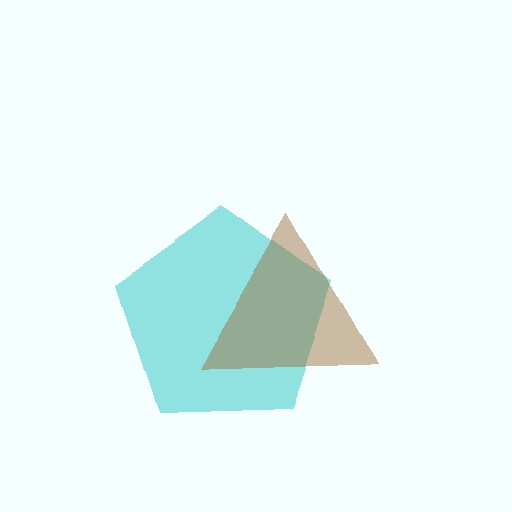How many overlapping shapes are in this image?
There are 2 overlapping shapes in the image.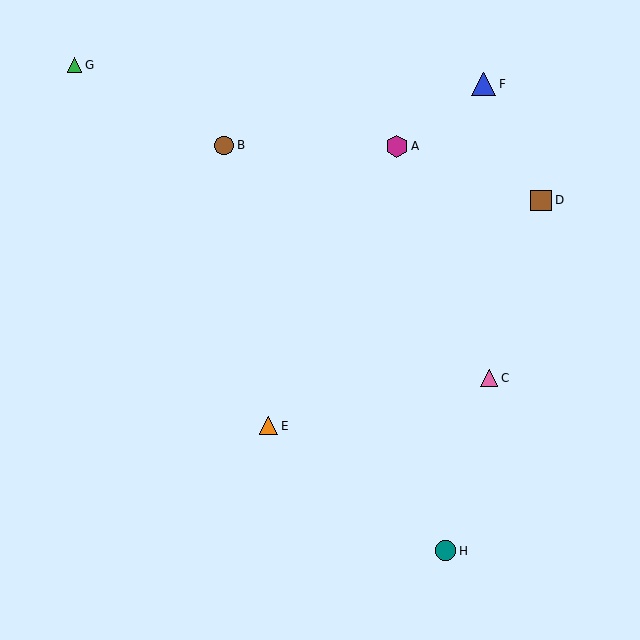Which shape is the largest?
The blue triangle (labeled F) is the largest.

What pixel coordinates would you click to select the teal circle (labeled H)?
Click at (446, 551) to select the teal circle H.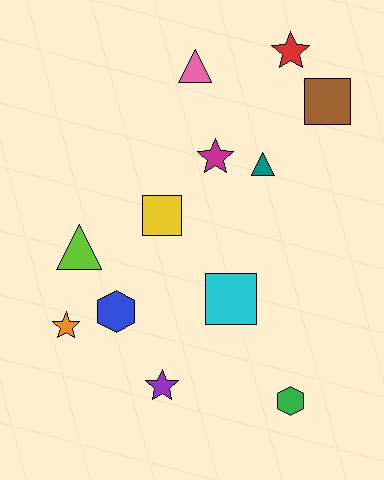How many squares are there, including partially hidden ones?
There are 3 squares.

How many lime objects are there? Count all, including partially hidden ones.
There is 1 lime object.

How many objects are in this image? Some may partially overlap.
There are 12 objects.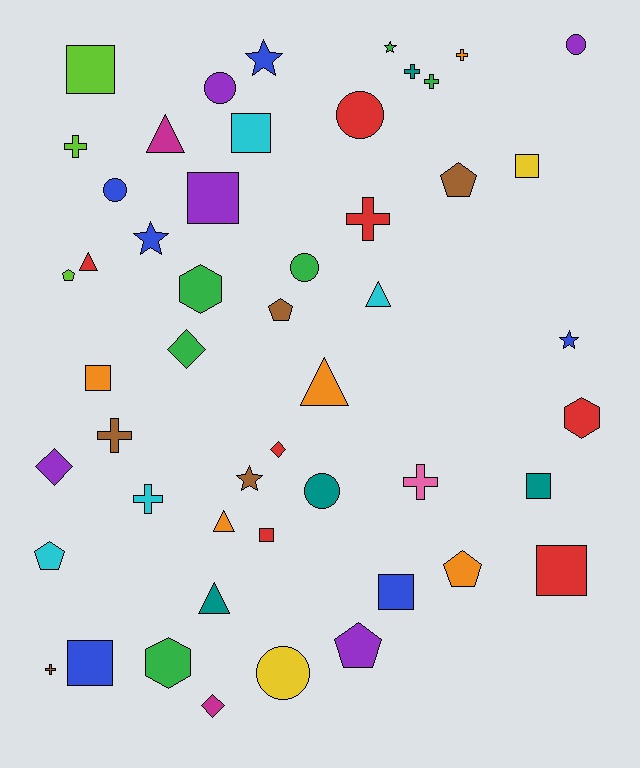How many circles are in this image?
There are 7 circles.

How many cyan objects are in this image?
There are 4 cyan objects.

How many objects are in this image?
There are 50 objects.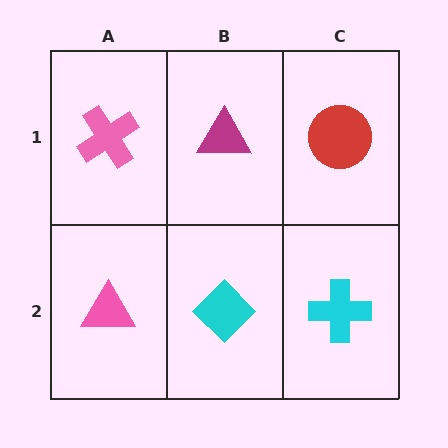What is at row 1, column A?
A pink cross.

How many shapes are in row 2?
3 shapes.